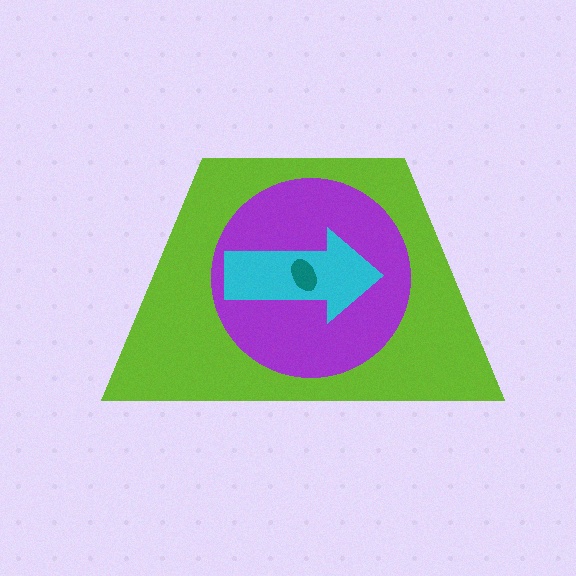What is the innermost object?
The teal ellipse.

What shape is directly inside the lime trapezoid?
The purple circle.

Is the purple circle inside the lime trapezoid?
Yes.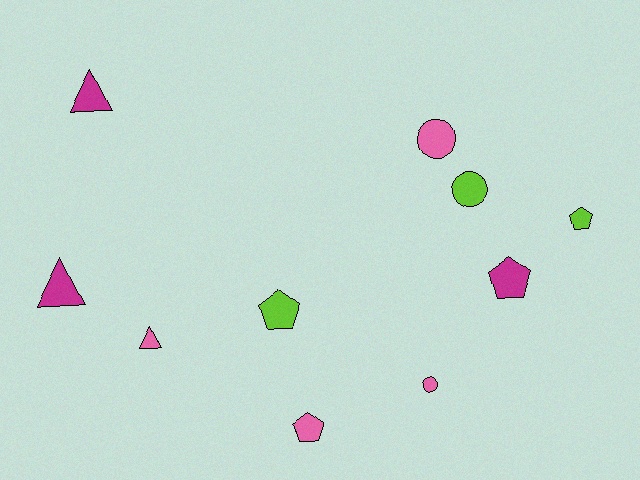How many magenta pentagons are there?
There is 1 magenta pentagon.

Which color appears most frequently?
Pink, with 4 objects.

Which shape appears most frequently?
Pentagon, with 4 objects.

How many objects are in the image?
There are 10 objects.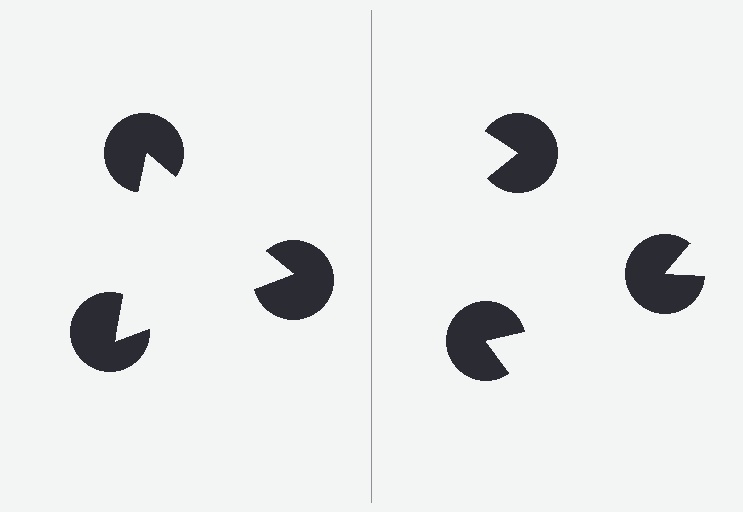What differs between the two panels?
The pac-man discs are positioned identically on both sides; only the wedge orientations differ. On the left they align to a triangle; on the right they are misaligned.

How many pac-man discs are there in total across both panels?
6 — 3 on each side.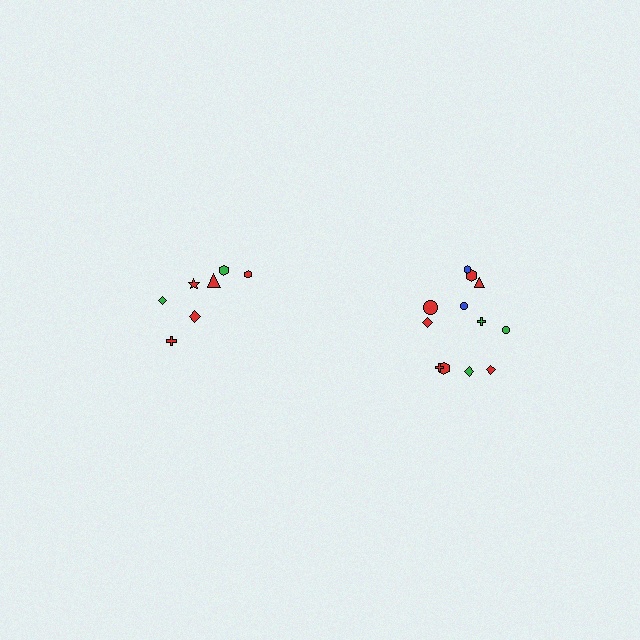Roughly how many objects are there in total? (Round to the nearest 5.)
Roughly 20 objects in total.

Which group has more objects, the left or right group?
The right group.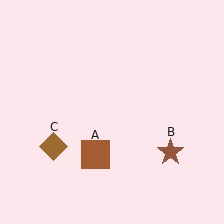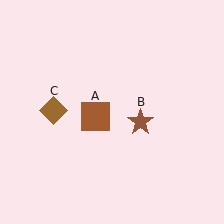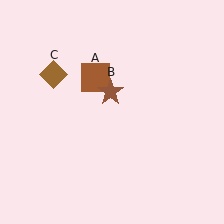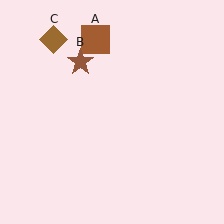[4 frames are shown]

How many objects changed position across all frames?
3 objects changed position: brown square (object A), brown star (object B), brown diamond (object C).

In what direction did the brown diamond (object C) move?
The brown diamond (object C) moved up.